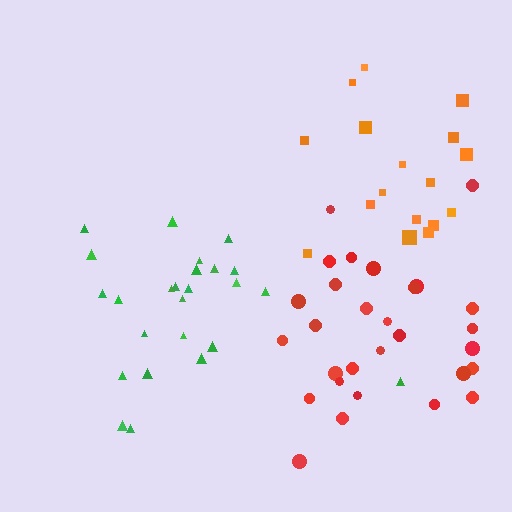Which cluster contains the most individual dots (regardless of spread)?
Red (29).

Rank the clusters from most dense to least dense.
green, red, orange.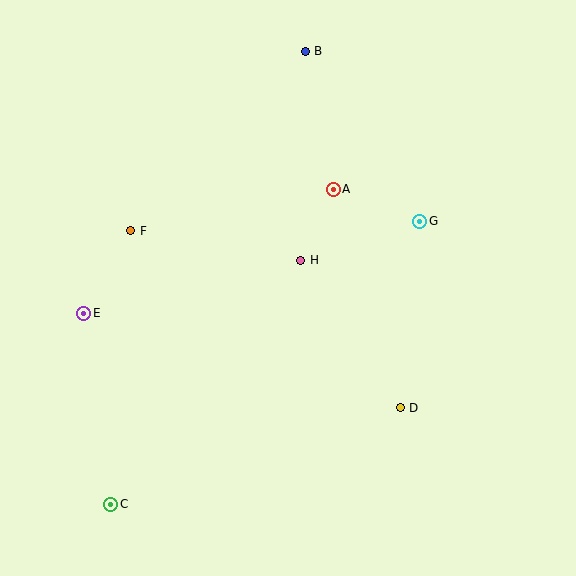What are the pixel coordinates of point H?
Point H is at (301, 260).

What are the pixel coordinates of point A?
Point A is at (333, 189).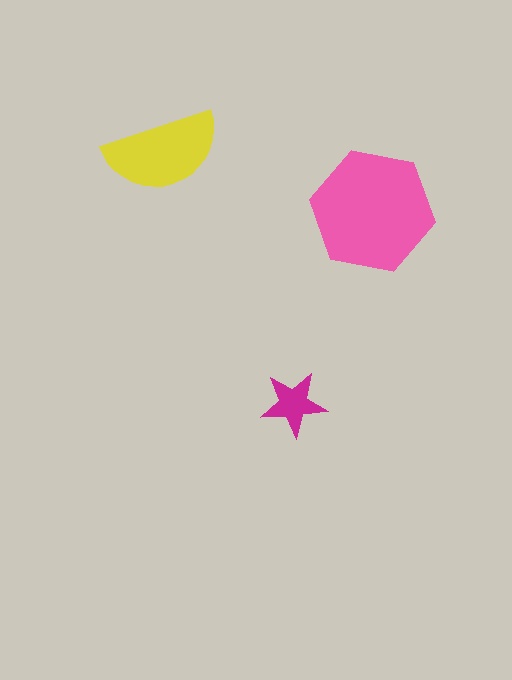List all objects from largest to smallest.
The pink hexagon, the yellow semicircle, the magenta star.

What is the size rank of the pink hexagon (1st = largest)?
1st.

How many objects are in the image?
There are 3 objects in the image.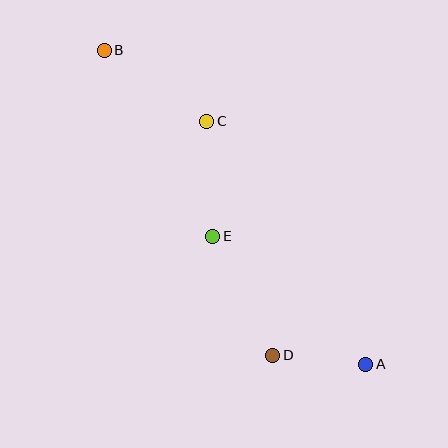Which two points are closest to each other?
Points A and D are closest to each other.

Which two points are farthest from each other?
Points A and B are farthest from each other.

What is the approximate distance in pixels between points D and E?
The distance between D and E is approximately 133 pixels.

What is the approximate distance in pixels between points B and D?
The distance between B and D is approximately 348 pixels.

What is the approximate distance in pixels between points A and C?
The distance between A and C is approximately 291 pixels.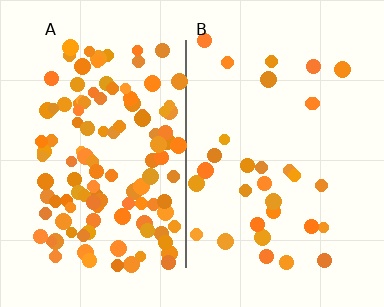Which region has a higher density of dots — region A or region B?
A (the left).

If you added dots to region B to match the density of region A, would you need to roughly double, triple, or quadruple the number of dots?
Approximately quadruple.